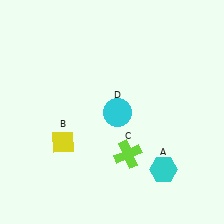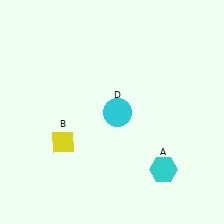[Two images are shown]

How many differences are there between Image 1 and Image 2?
There is 1 difference between the two images.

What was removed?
The lime cross (C) was removed in Image 2.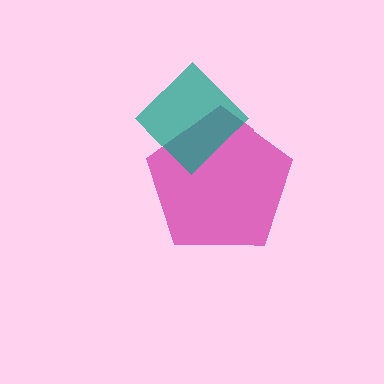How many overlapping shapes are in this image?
There are 2 overlapping shapes in the image.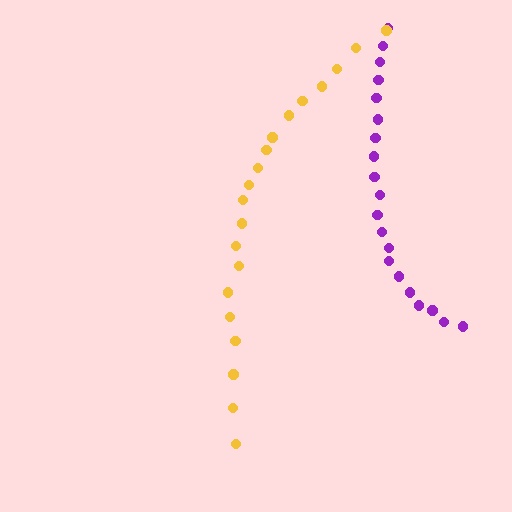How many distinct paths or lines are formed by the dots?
There are 2 distinct paths.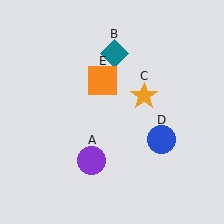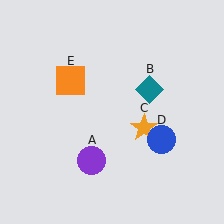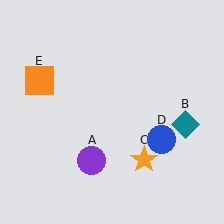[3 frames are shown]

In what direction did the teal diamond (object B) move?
The teal diamond (object B) moved down and to the right.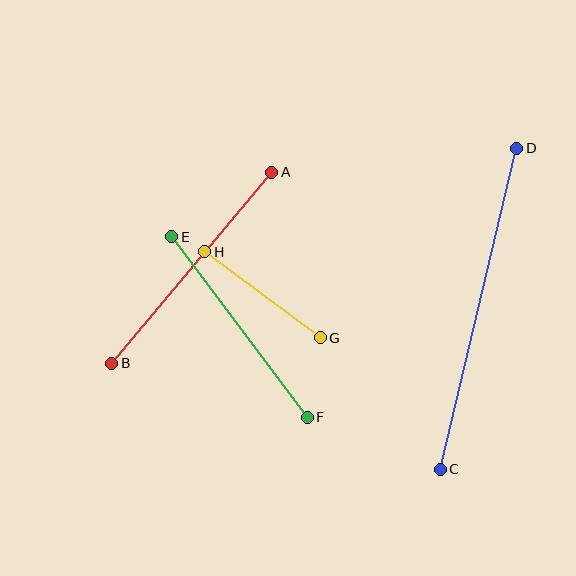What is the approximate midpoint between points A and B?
The midpoint is at approximately (192, 268) pixels.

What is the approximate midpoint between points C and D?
The midpoint is at approximately (479, 309) pixels.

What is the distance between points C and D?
The distance is approximately 330 pixels.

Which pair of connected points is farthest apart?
Points C and D are farthest apart.